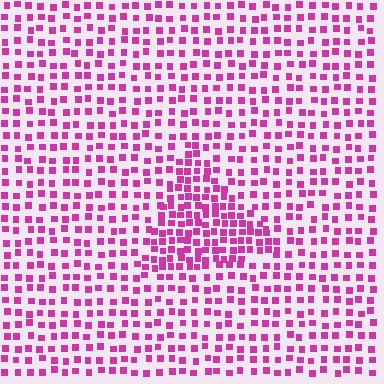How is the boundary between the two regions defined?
The boundary is defined by a change in element density (approximately 1.8x ratio). All elements are the same color, size, and shape.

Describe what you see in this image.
The image contains small magenta elements arranged at two different densities. A triangle-shaped region is visible where the elements are more densely packed than the surrounding area.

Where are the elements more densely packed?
The elements are more densely packed inside the triangle boundary.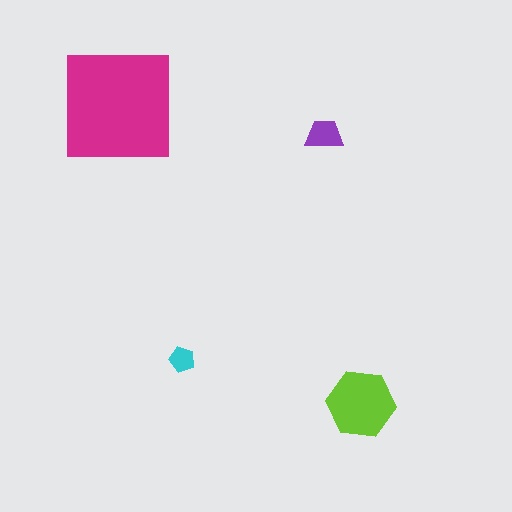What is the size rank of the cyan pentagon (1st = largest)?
4th.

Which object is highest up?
The magenta square is topmost.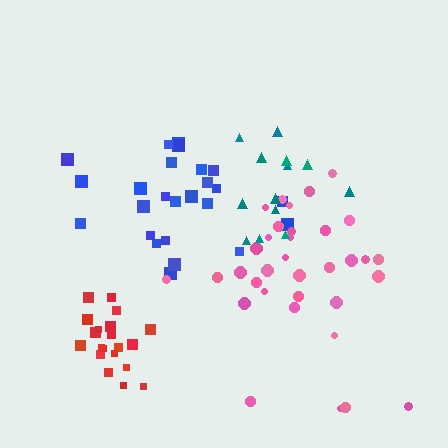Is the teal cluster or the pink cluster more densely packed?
Pink.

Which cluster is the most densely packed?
Red.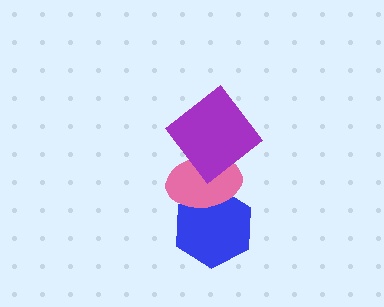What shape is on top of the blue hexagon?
The pink ellipse is on top of the blue hexagon.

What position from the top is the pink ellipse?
The pink ellipse is 2nd from the top.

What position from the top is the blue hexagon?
The blue hexagon is 3rd from the top.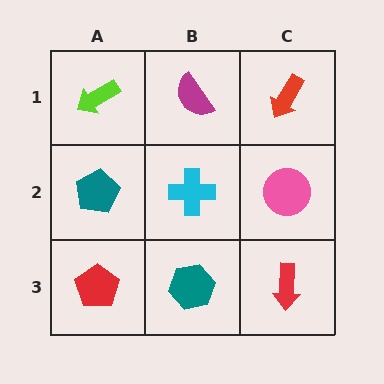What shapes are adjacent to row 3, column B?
A cyan cross (row 2, column B), a red pentagon (row 3, column A), a red arrow (row 3, column C).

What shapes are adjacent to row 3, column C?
A pink circle (row 2, column C), a teal hexagon (row 3, column B).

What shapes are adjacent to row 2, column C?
A red arrow (row 1, column C), a red arrow (row 3, column C), a cyan cross (row 2, column B).